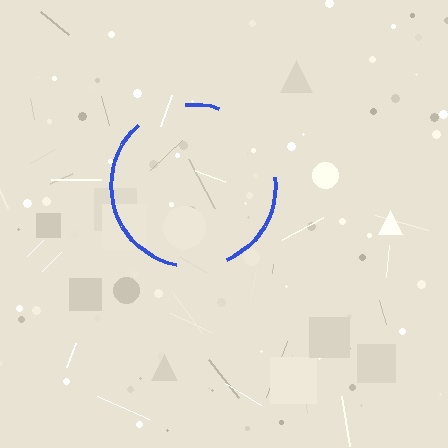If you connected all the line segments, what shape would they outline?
They would outline a circle.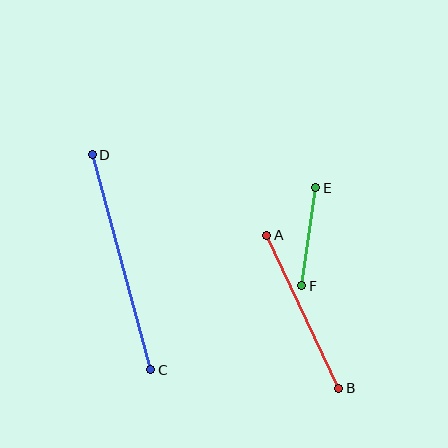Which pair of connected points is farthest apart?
Points C and D are farthest apart.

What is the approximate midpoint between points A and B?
The midpoint is at approximately (303, 312) pixels.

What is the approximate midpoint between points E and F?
The midpoint is at approximately (309, 237) pixels.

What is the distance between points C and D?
The distance is approximately 223 pixels.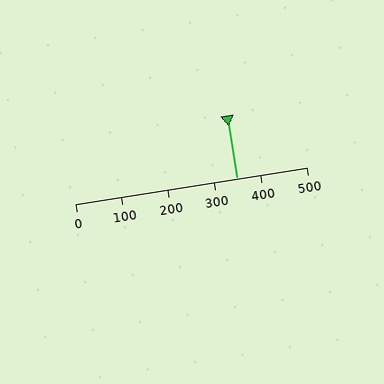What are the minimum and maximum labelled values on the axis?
The axis runs from 0 to 500.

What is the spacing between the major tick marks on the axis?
The major ticks are spaced 100 apart.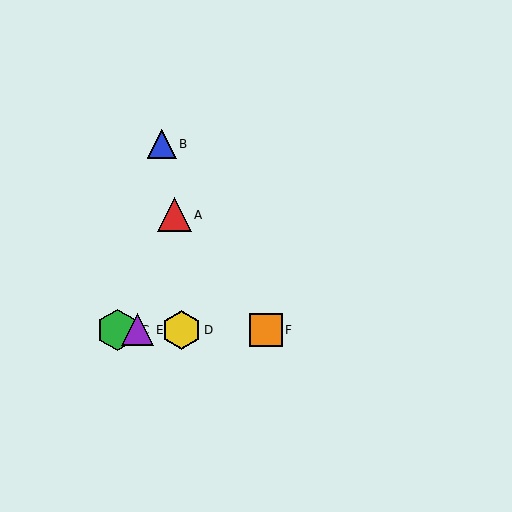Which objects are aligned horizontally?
Objects C, D, E, F are aligned horizontally.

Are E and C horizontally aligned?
Yes, both are at y≈330.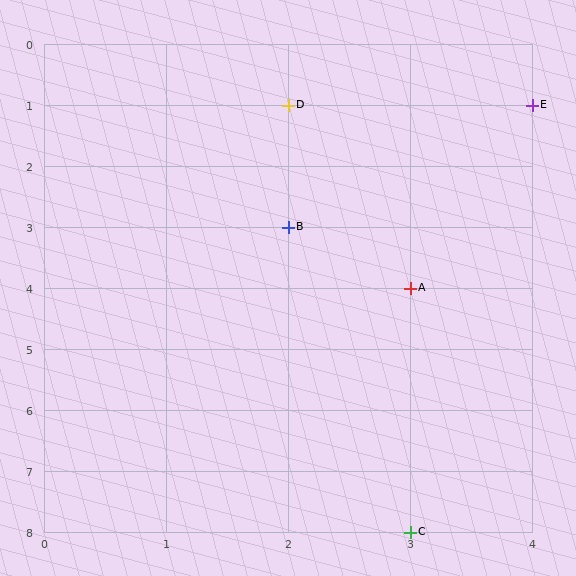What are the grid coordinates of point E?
Point E is at grid coordinates (4, 1).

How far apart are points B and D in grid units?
Points B and D are 2 rows apart.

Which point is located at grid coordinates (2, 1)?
Point D is at (2, 1).